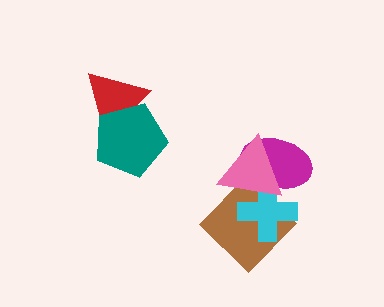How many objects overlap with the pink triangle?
3 objects overlap with the pink triangle.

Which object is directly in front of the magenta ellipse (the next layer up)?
The cyan cross is directly in front of the magenta ellipse.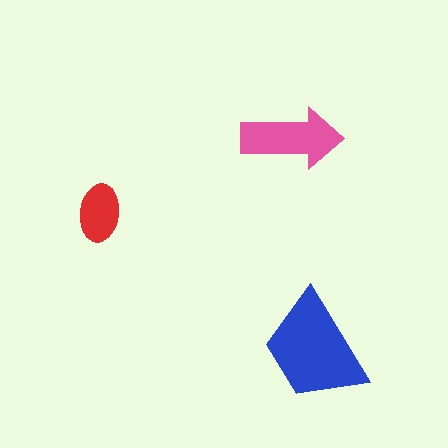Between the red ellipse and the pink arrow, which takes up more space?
The pink arrow.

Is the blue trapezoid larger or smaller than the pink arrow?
Larger.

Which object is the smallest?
The red ellipse.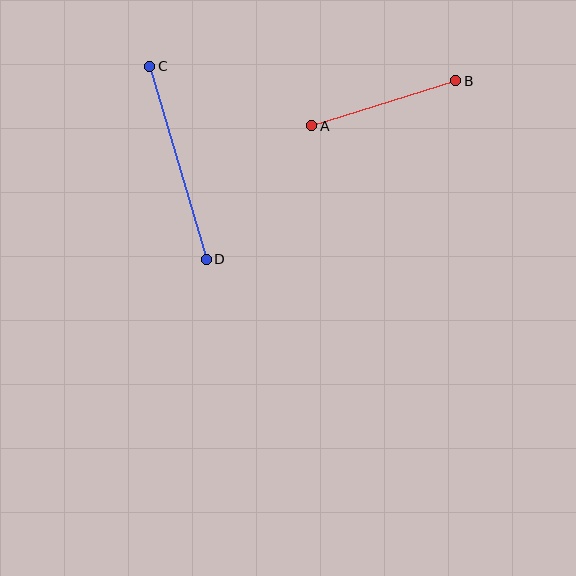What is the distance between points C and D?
The distance is approximately 201 pixels.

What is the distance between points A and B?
The distance is approximately 151 pixels.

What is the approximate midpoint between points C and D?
The midpoint is at approximately (178, 163) pixels.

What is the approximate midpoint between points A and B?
The midpoint is at approximately (384, 103) pixels.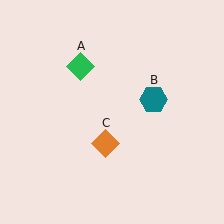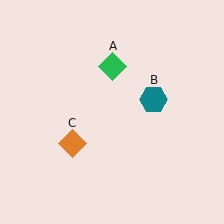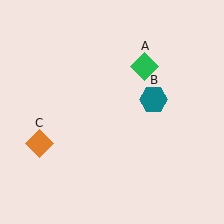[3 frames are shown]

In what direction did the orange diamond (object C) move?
The orange diamond (object C) moved left.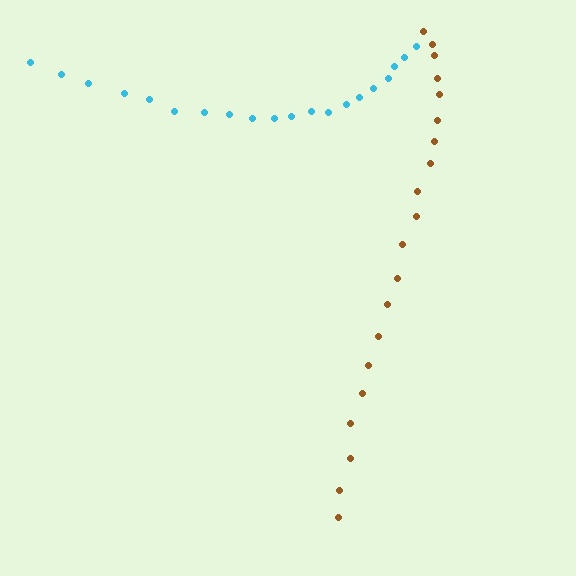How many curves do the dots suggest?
There are 2 distinct paths.